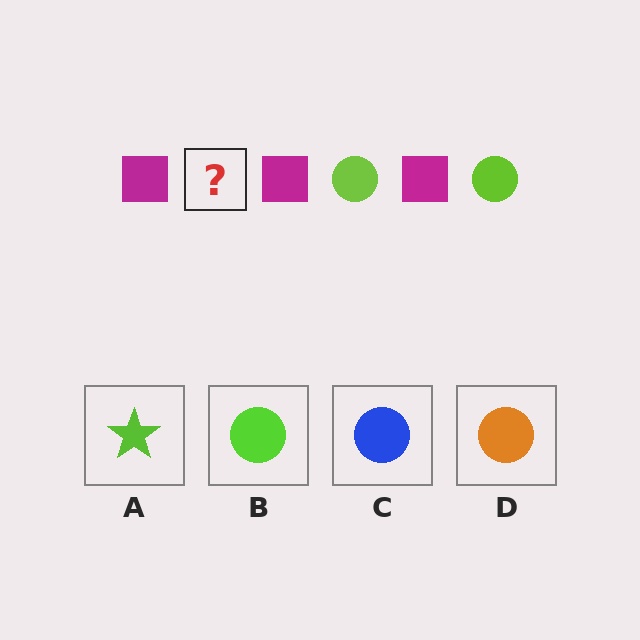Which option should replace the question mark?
Option B.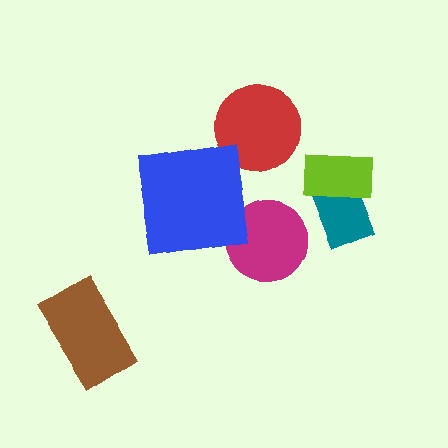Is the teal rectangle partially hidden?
Yes, it is partially covered by another shape.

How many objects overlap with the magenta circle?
0 objects overlap with the magenta circle.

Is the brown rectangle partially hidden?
No, no other shape covers it.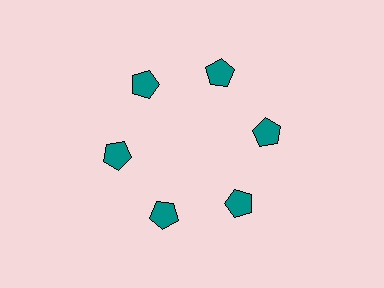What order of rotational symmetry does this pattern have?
This pattern has 6-fold rotational symmetry.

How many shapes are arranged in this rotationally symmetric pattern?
There are 6 shapes, arranged in 6 groups of 1.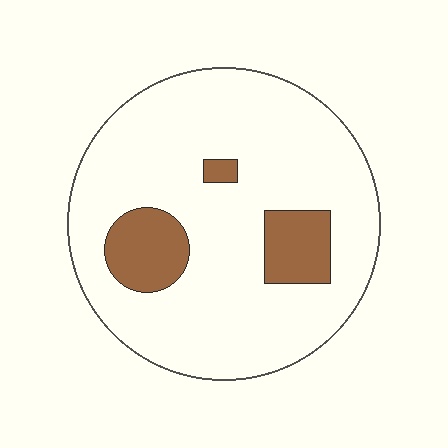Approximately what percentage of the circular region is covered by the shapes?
Approximately 15%.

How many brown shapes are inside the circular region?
3.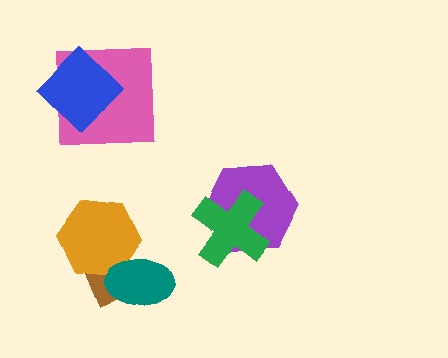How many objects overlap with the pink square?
1 object overlaps with the pink square.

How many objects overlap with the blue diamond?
1 object overlaps with the blue diamond.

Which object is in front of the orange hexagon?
The teal ellipse is in front of the orange hexagon.